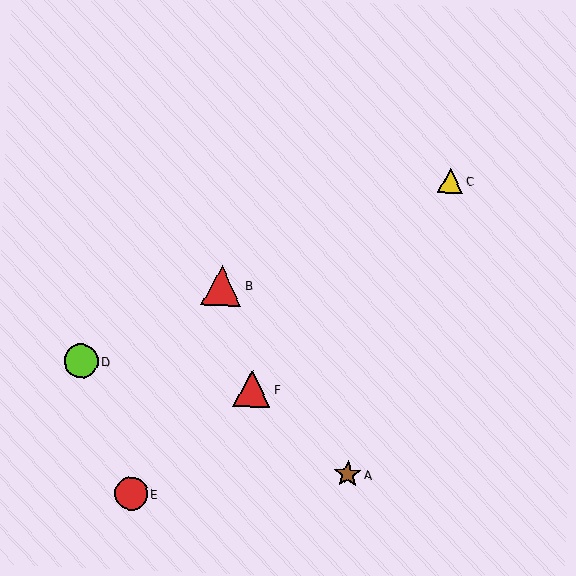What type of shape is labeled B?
Shape B is a red triangle.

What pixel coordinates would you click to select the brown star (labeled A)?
Click at (347, 474) to select the brown star A.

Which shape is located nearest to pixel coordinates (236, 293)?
The red triangle (labeled B) at (222, 286) is nearest to that location.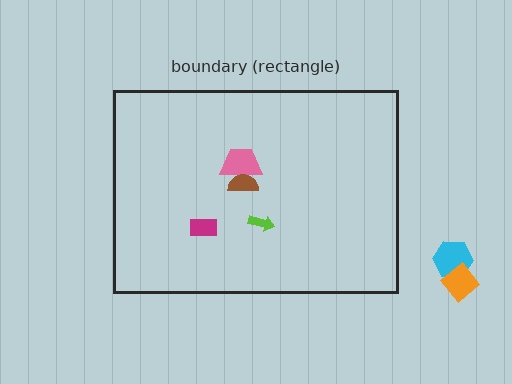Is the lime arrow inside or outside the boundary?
Inside.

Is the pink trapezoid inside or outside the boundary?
Inside.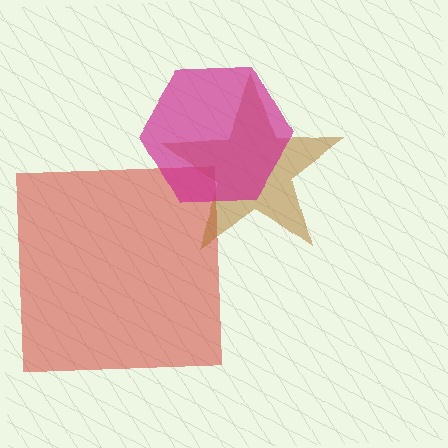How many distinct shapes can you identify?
There are 3 distinct shapes: a red square, a brown star, a magenta hexagon.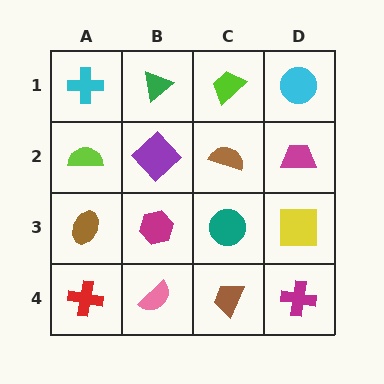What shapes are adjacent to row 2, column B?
A green triangle (row 1, column B), a magenta hexagon (row 3, column B), a lime semicircle (row 2, column A), a brown semicircle (row 2, column C).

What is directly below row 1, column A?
A lime semicircle.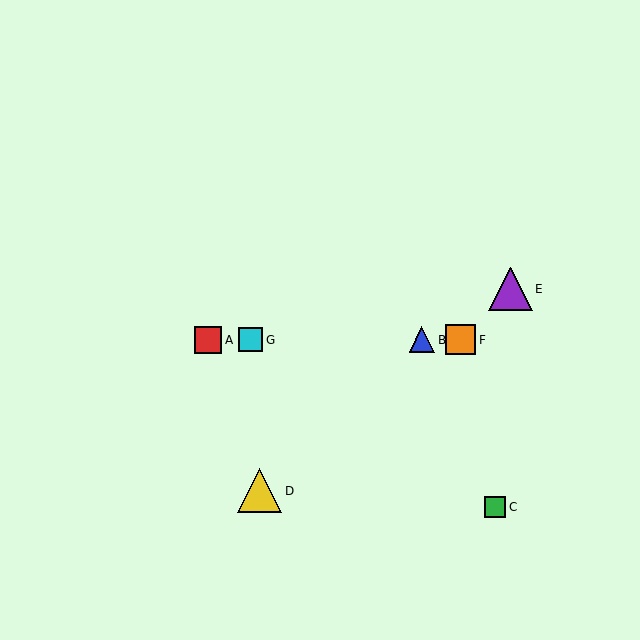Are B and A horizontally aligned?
Yes, both are at y≈340.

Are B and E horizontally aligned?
No, B is at y≈340 and E is at y≈289.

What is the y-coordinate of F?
Object F is at y≈340.